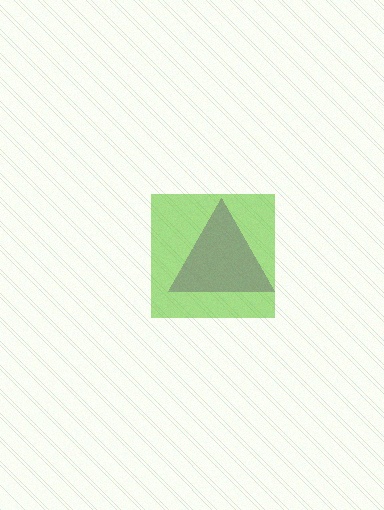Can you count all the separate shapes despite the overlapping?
Yes, there are 2 separate shapes.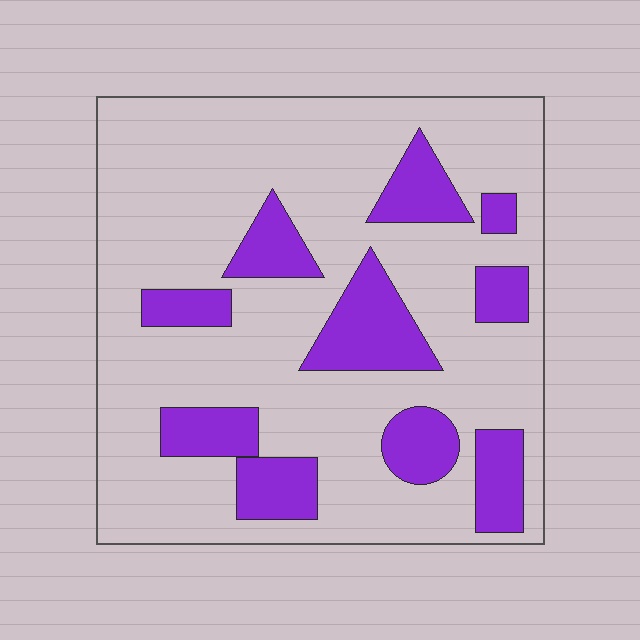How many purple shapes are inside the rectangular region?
10.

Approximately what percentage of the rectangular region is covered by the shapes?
Approximately 25%.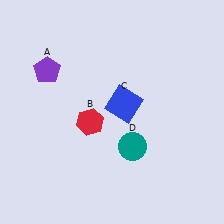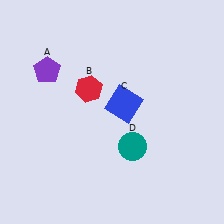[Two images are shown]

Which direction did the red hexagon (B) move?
The red hexagon (B) moved up.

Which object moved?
The red hexagon (B) moved up.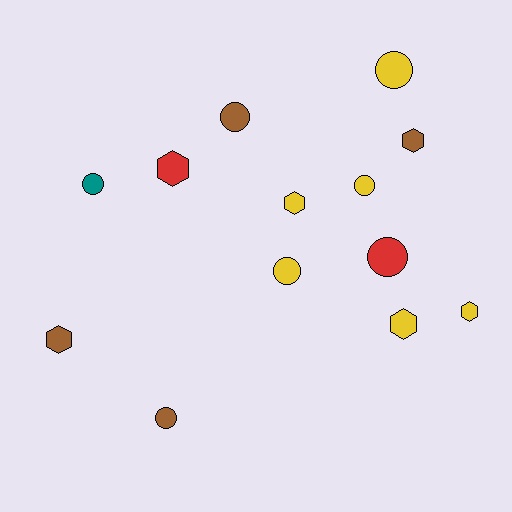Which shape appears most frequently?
Circle, with 7 objects.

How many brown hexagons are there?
There are 2 brown hexagons.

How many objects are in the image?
There are 13 objects.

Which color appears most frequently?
Yellow, with 6 objects.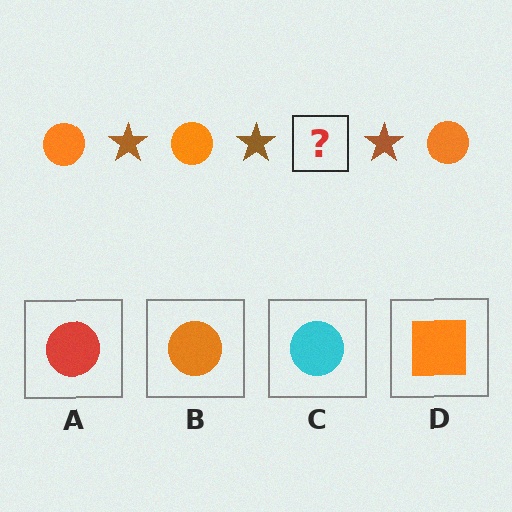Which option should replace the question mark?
Option B.